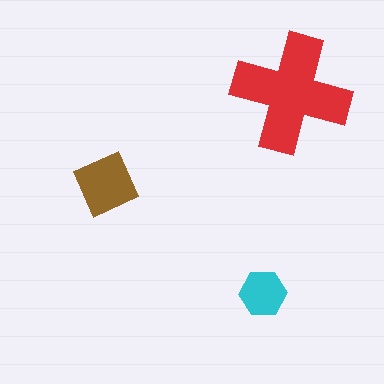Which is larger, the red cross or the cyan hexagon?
The red cross.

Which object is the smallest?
The cyan hexagon.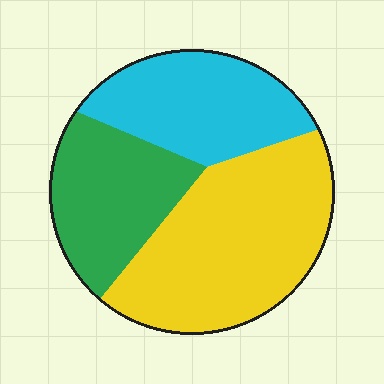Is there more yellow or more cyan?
Yellow.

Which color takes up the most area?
Yellow, at roughly 45%.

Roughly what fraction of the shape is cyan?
Cyan takes up about one quarter (1/4) of the shape.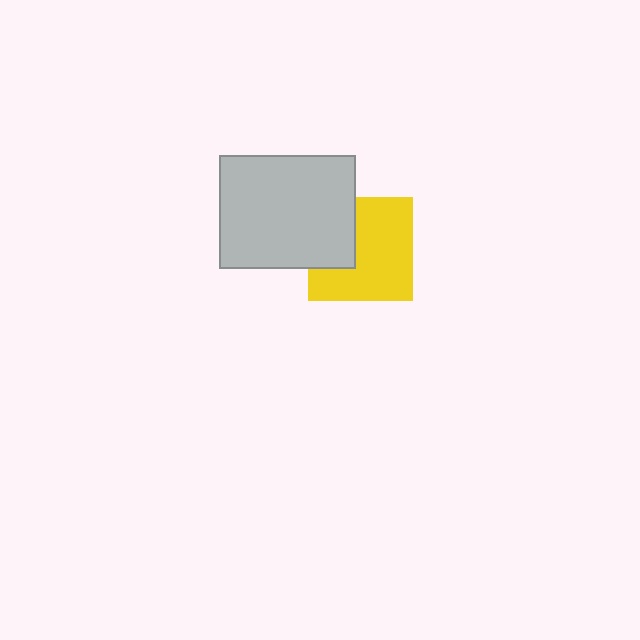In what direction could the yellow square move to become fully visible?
The yellow square could move right. That would shift it out from behind the light gray rectangle entirely.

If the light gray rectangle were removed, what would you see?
You would see the complete yellow square.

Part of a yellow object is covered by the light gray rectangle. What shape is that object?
It is a square.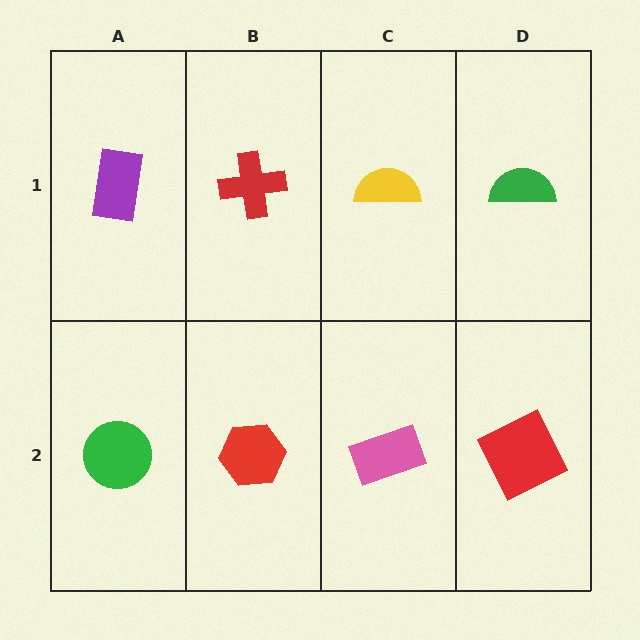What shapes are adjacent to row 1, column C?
A pink rectangle (row 2, column C), a red cross (row 1, column B), a green semicircle (row 1, column D).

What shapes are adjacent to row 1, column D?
A red square (row 2, column D), a yellow semicircle (row 1, column C).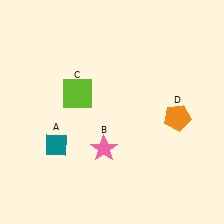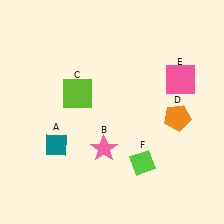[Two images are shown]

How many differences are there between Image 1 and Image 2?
There are 2 differences between the two images.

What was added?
A pink square (E), a lime diamond (F) were added in Image 2.